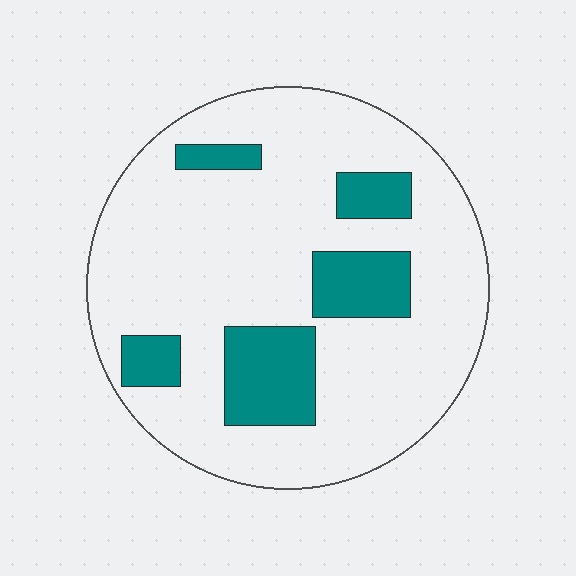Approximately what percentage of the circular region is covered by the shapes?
Approximately 20%.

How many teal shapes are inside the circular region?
5.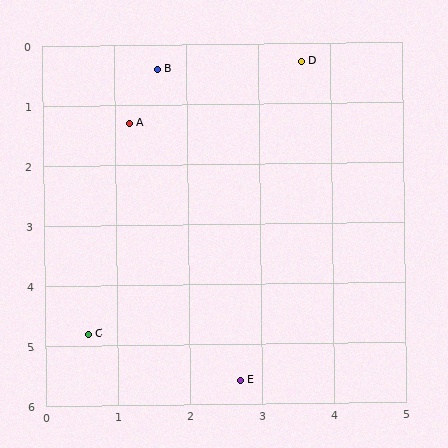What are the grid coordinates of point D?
Point D is at approximately (3.6, 0.3).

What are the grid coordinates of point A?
Point A is at approximately (1.2, 1.3).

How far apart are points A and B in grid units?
Points A and B are about 1.0 grid units apart.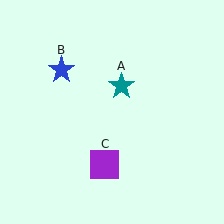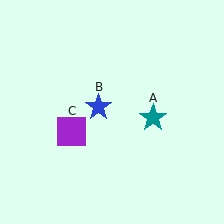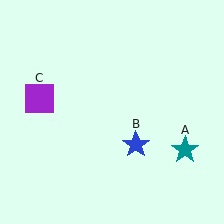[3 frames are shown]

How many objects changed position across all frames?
3 objects changed position: teal star (object A), blue star (object B), purple square (object C).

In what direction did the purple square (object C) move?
The purple square (object C) moved up and to the left.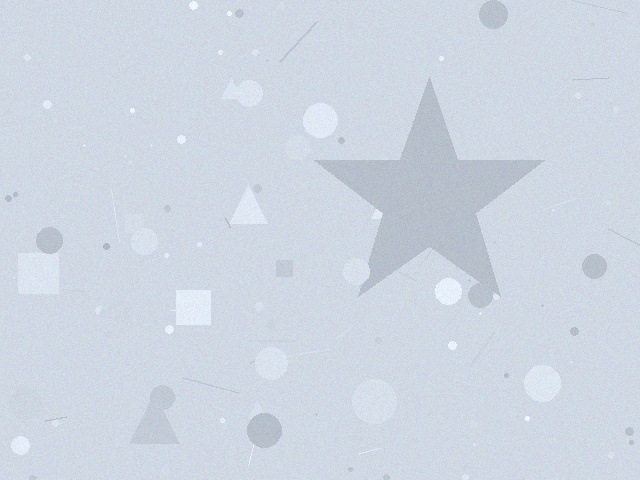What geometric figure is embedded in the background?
A star is embedded in the background.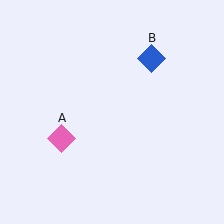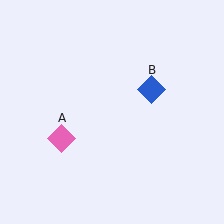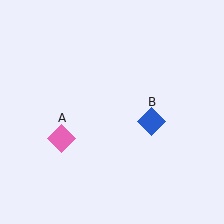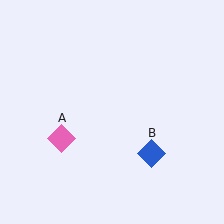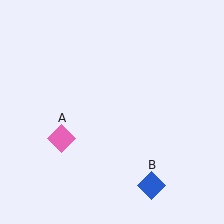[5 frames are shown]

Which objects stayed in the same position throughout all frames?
Pink diamond (object A) remained stationary.